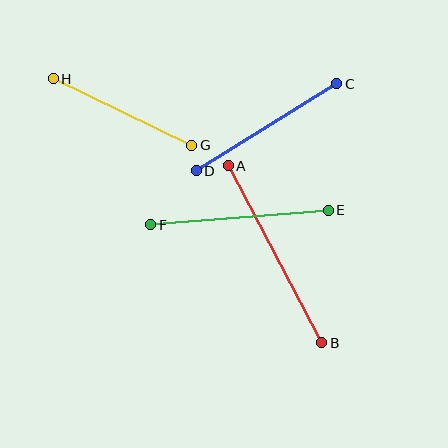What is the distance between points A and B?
The distance is approximately 200 pixels.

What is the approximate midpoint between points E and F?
The midpoint is at approximately (239, 217) pixels.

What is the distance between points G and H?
The distance is approximately 154 pixels.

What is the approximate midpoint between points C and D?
The midpoint is at approximately (267, 127) pixels.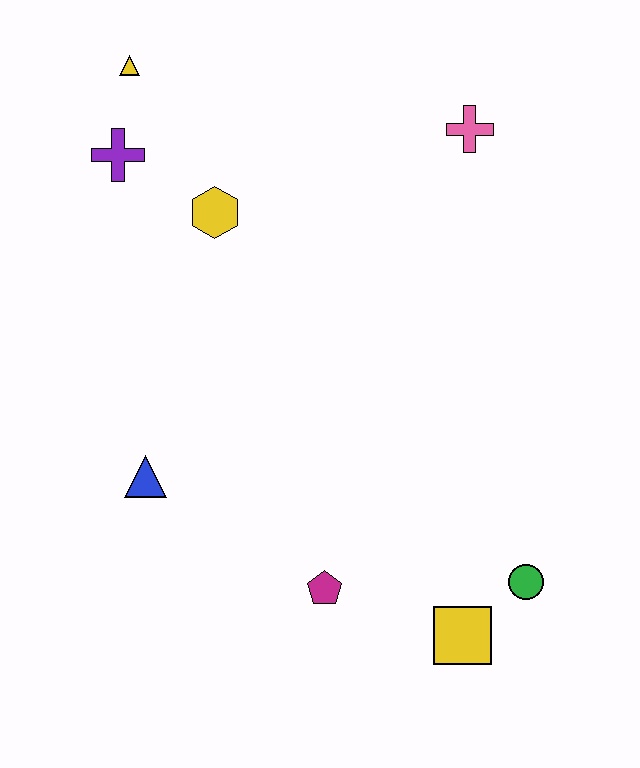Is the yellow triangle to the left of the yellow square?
Yes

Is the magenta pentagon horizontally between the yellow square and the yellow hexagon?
Yes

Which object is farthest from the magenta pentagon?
The yellow triangle is farthest from the magenta pentagon.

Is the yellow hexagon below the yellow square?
No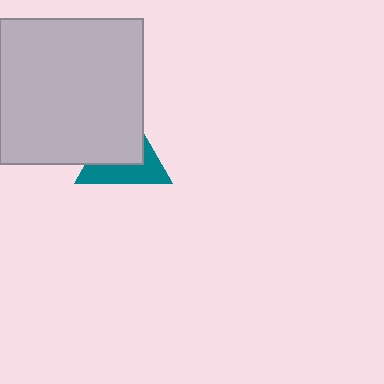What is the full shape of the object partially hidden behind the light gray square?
The partially hidden object is a teal triangle.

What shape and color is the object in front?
The object in front is a light gray square.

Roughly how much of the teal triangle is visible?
About half of it is visible (roughly 45%).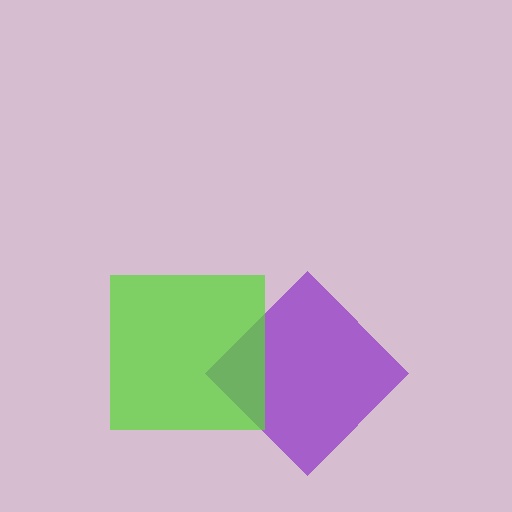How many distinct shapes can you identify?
There are 2 distinct shapes: a purple diamond, a lime square.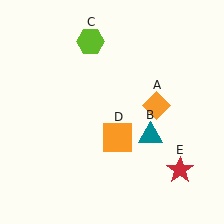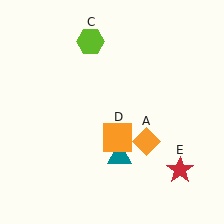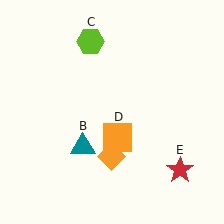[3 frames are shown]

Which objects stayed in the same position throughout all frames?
Lime hexagon (object C) and orange square (object D) and red star (object E) remained stationary.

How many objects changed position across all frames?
2 objects changed position: orange diamond (object A), teal triangle (object B).